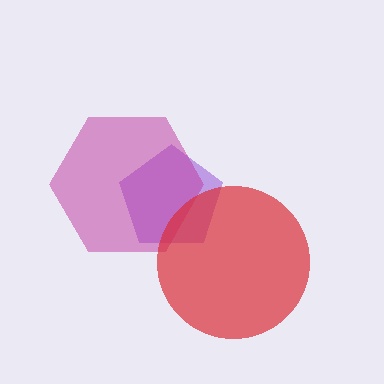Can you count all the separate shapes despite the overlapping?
Yes, there are 3 separate shapes.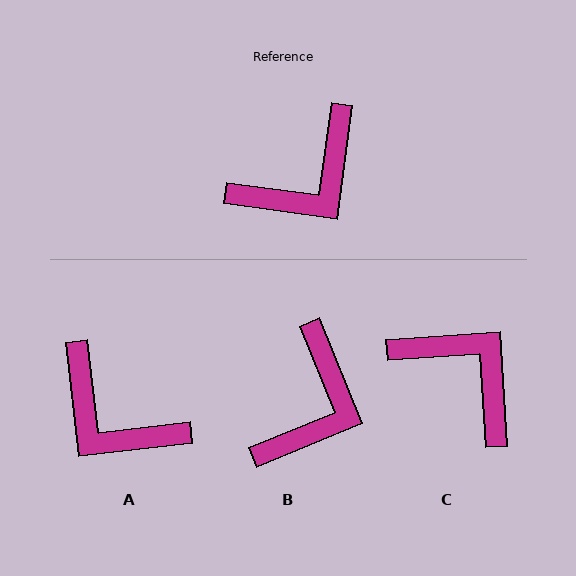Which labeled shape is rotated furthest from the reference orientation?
C, about 101 degrees away.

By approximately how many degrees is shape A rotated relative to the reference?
Approximately 76 degrees clockwise.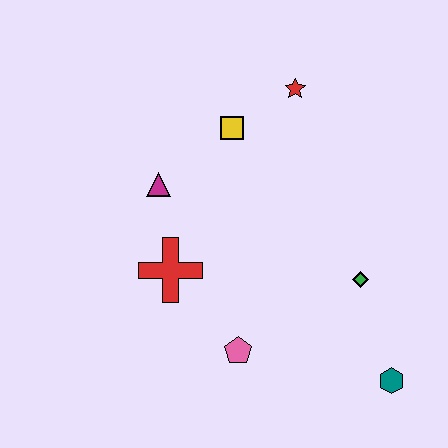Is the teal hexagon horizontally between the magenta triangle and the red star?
No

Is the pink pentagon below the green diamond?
Yes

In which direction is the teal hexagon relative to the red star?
The teal hexagon is below the red star.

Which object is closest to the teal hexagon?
The green diamond is closest to the teal hexagon.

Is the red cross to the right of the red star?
No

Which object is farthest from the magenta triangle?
The teal hexagon is farthest from the magenta triangle.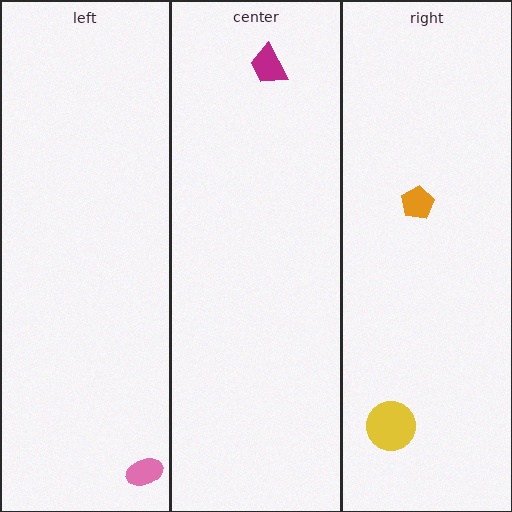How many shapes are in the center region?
1.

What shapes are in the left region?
The pink ellipse.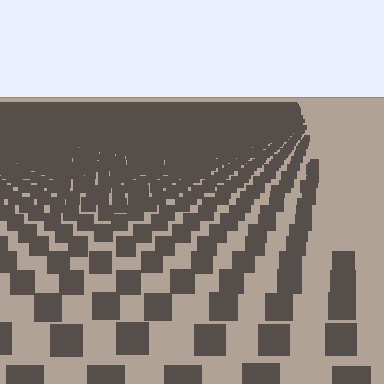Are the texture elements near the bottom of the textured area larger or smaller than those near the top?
Larger. Near the bottom, elements are closer to the viewer and appear at a bigger on-screen size.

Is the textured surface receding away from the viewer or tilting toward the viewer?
The surface is receding away from the viewer. Texture elements get smaller and denser toward the top.